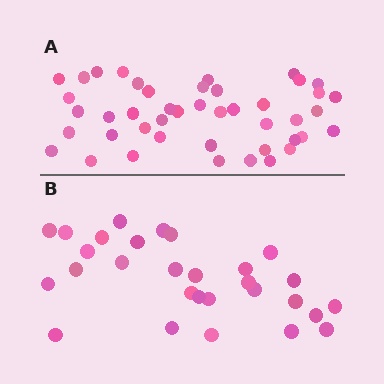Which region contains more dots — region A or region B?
Region A (the top region) has more dots.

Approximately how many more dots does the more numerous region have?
Region A has approximately 15 more dots than region B.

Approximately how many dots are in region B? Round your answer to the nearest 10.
About 30 dots. (The exact count is 29, which rounds to 30.)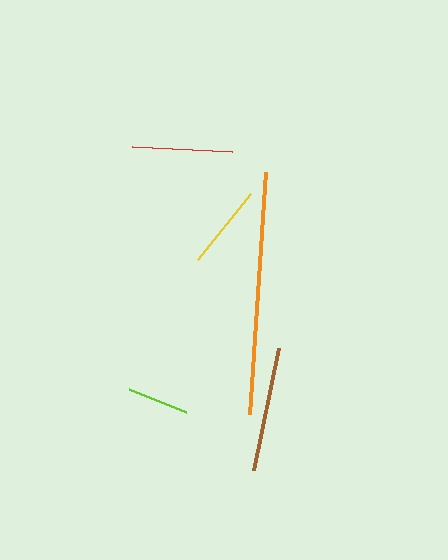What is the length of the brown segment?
The brown segment is approximately 125 pixels long.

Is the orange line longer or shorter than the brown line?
The orange line is longer than the brown line.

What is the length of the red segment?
The red segment is approximately 101 pixels long.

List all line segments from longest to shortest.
From longest to shortest: orange, brown, red, yellow, lime.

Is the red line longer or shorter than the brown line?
The brown line is longer than the red line.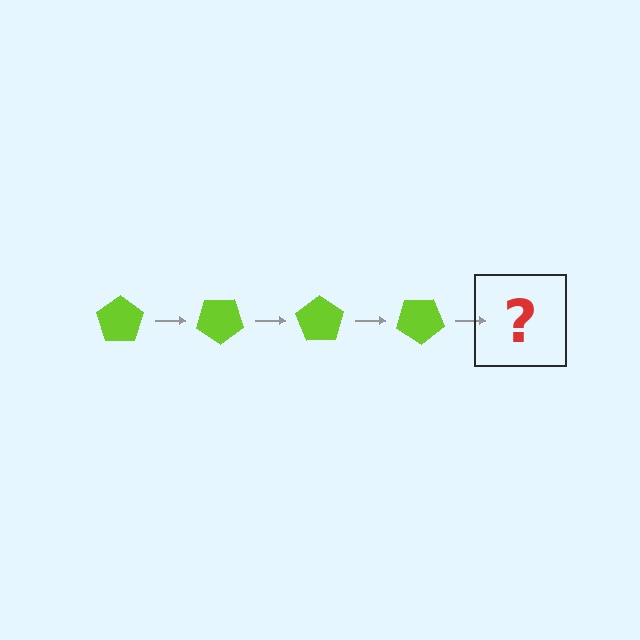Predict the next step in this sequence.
The next step is a lime pentagon rotated 140 degrees.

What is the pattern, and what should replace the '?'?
The pattern is that the pentagon rotates 35 degrees each step. The '?' should be a lime pentagon rotated 140 degrees.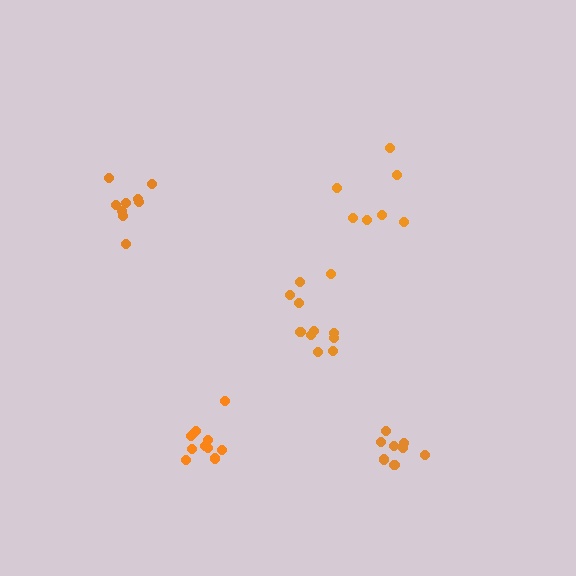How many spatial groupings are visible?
There are 5 spatial groupings.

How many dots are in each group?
Group 1: 8 dots, Group 2: 10 dots, Group 3: 11 dots, Group 4: 9 dots, Group 5: 8 dots (46 total).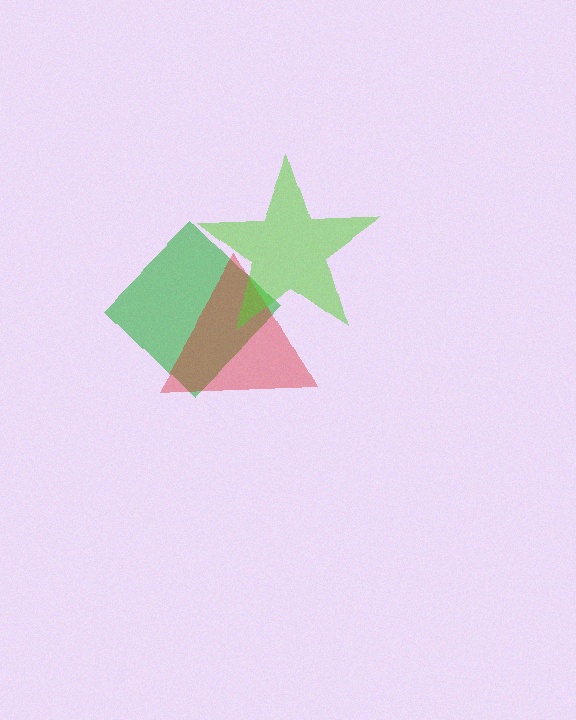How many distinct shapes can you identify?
There are 3 distinct shapes: a green diamond, a red triangle, a lime star.